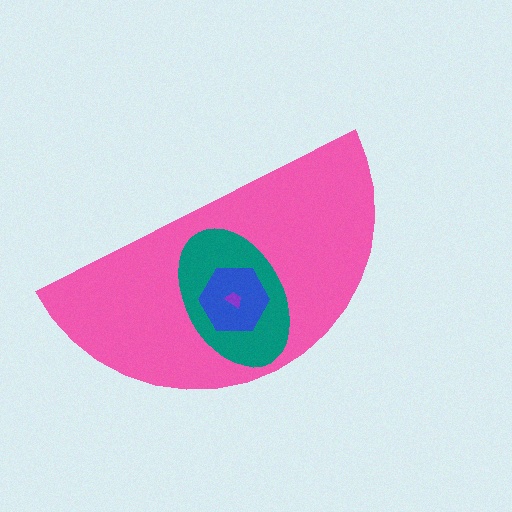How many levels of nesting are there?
4.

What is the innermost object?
The purple trapezoid.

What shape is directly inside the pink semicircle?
The teal ellipse.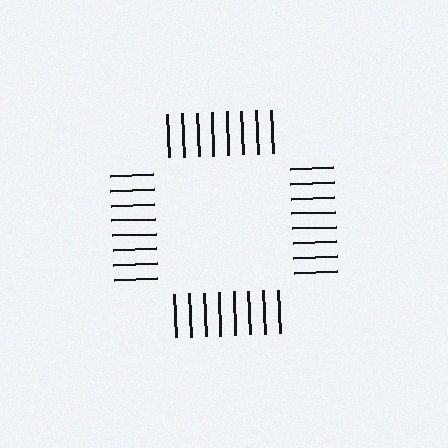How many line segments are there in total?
32 — 8 along each of the 4 edges.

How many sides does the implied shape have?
4 sides — the line-ends trace a square.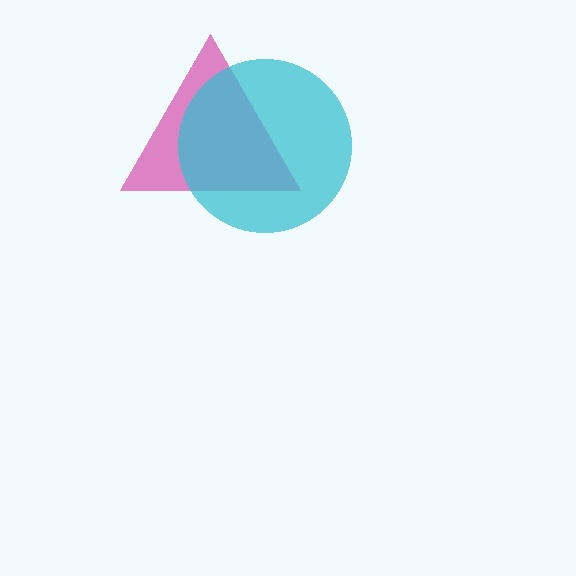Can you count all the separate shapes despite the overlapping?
Yes, there are 2 separate shapes.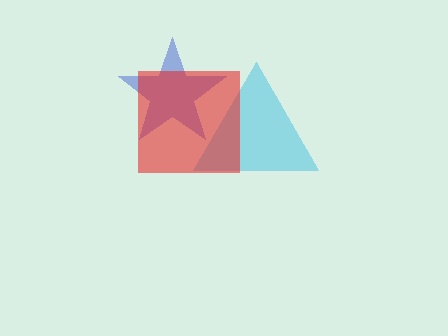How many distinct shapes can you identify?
There are 3 distinct shapes: a cyan triangle, a blue star, a red square.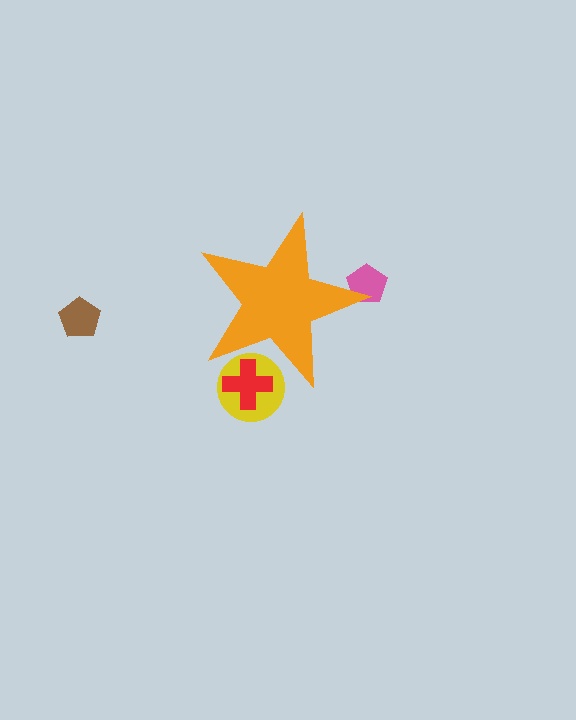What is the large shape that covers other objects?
An orange star.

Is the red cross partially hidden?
Yes, the red cross is partially hidden behind the orange star.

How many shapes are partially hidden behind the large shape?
3 shapes are partially hidden.